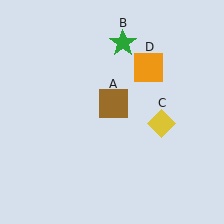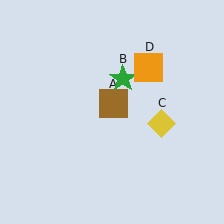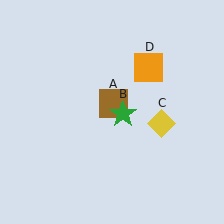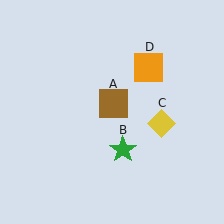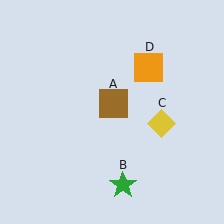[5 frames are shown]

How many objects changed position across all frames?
1 object changed position: green star (object B).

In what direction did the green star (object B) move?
The green star (object B) moved down.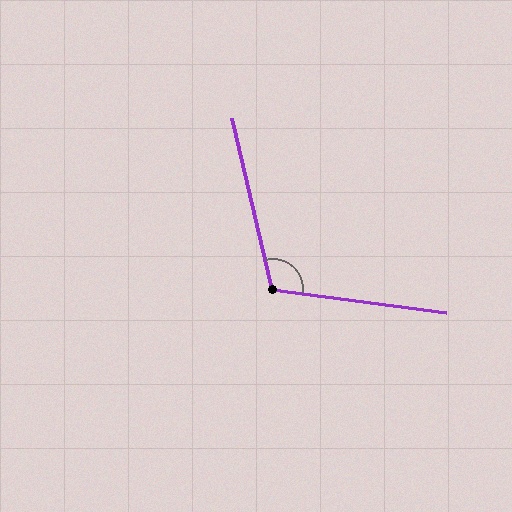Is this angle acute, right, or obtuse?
It is obtuse.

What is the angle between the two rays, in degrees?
Approximately 111 degrees.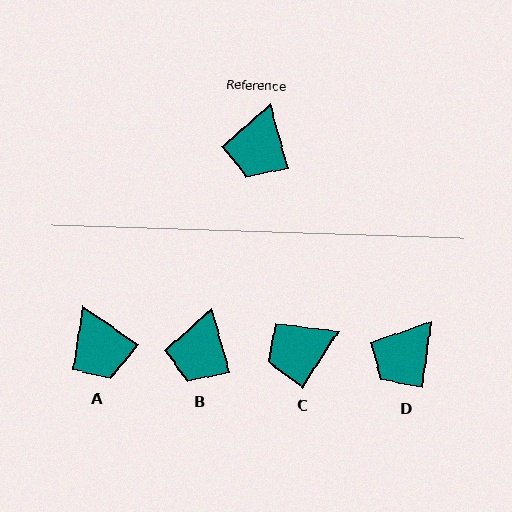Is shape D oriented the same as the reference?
No, it is off by about 23 degrees.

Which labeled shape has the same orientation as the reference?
B.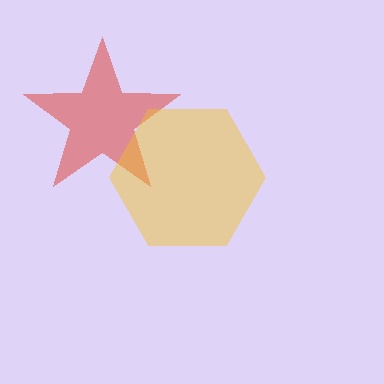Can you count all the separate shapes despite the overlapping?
Yes, there are 2 separate shapes.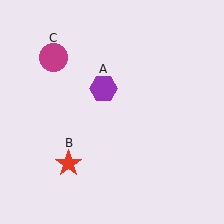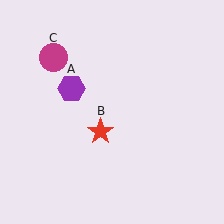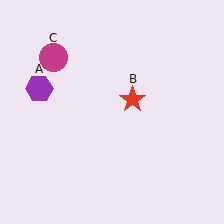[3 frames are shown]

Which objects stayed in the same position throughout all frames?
Magenta circle (object C) remained stationary.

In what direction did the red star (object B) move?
The red star (object B) moved up and to the right.